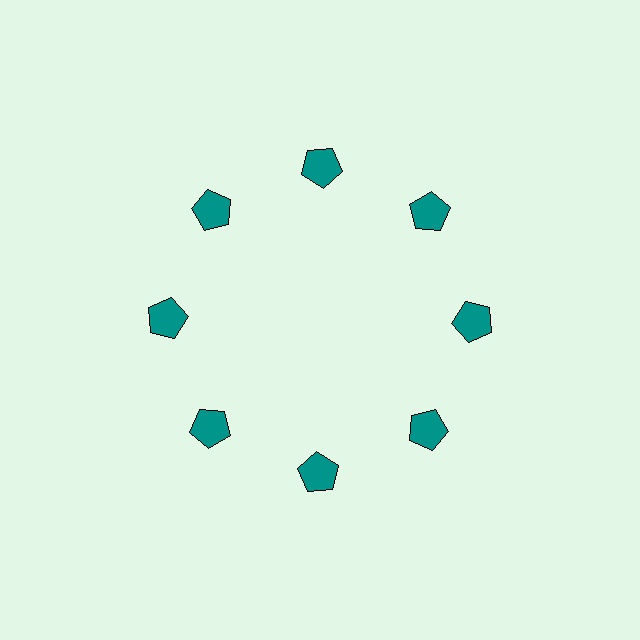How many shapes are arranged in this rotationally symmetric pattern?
There are 8 shapes, arranged in 8 groups of 1.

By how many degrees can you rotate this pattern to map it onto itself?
The pattern maps onto itself every 45 degrees of rotation.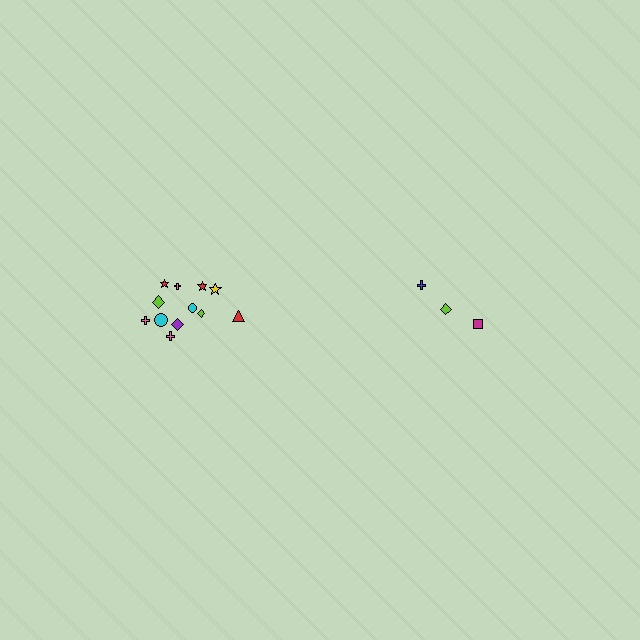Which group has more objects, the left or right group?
The left group.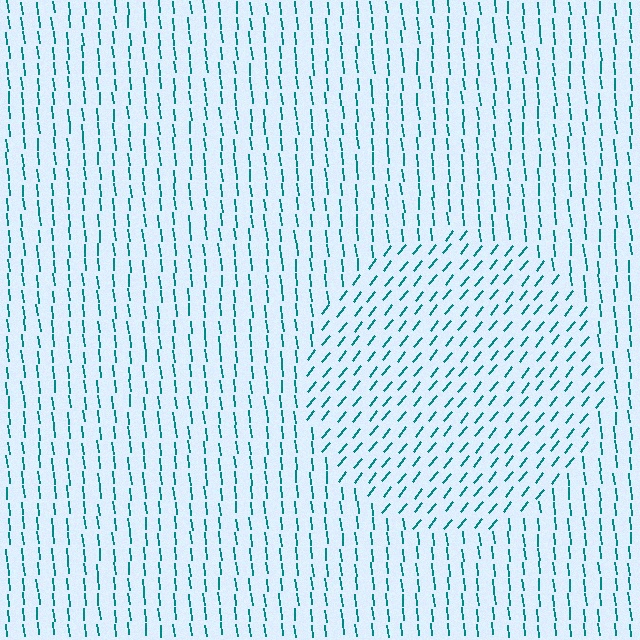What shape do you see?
I see a circle.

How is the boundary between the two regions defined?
The boundary is defined purely by a change in line orientation (approximately 45 degrees difference). All lines are the same color and thickness.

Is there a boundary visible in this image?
Yes, there is a texture boundary formed by a change in line orientation.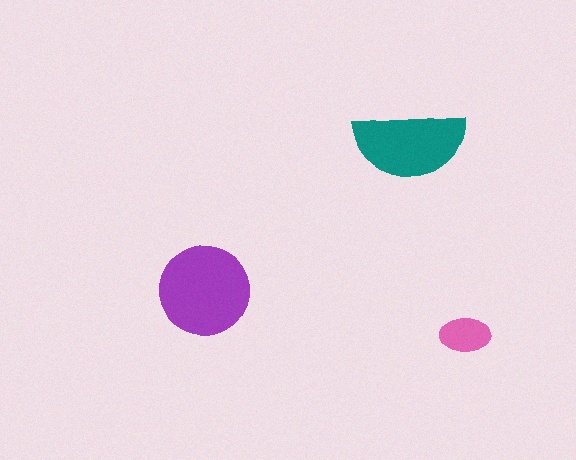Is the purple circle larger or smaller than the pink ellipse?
Larger.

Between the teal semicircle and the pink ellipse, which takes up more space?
The teal semicircle.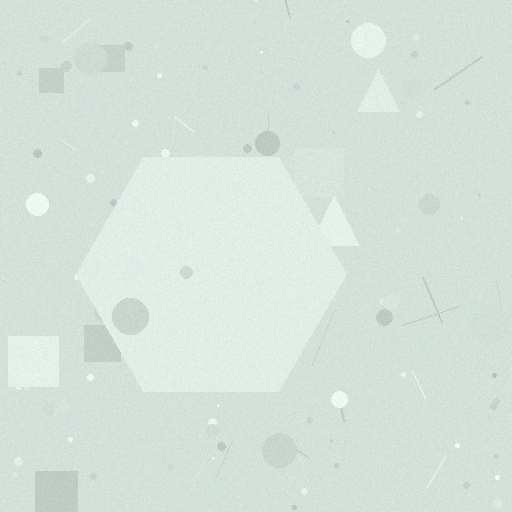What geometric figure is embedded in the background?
A hexagon is embedded in the background.